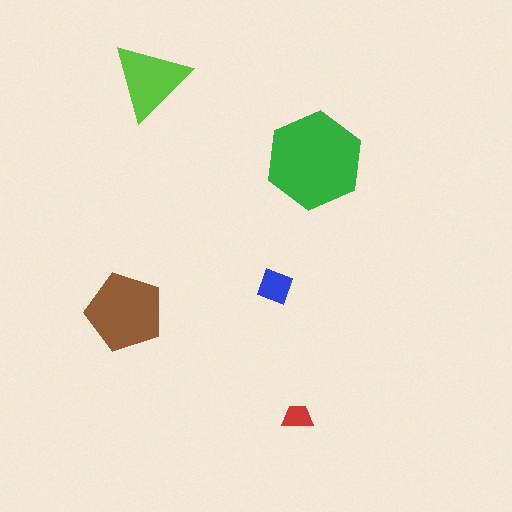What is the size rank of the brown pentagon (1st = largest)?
2nd.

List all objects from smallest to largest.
The red trapezoid, the blue diamond, the lime triangle, the brown pentagon, the green hexagon.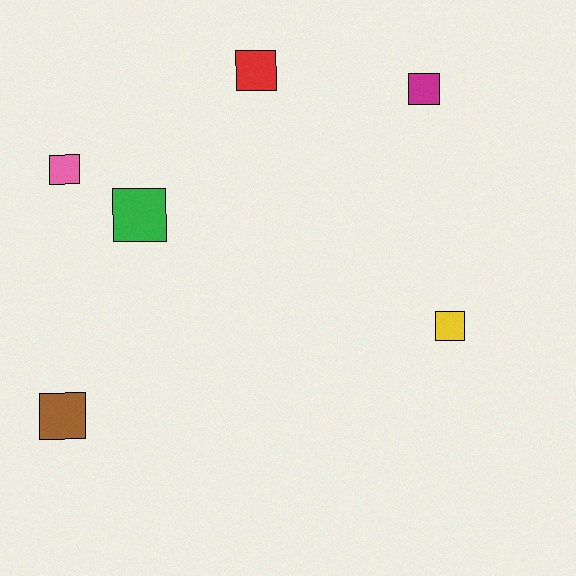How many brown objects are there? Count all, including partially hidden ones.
There is 1 brown object.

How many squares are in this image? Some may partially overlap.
There are 6 squares.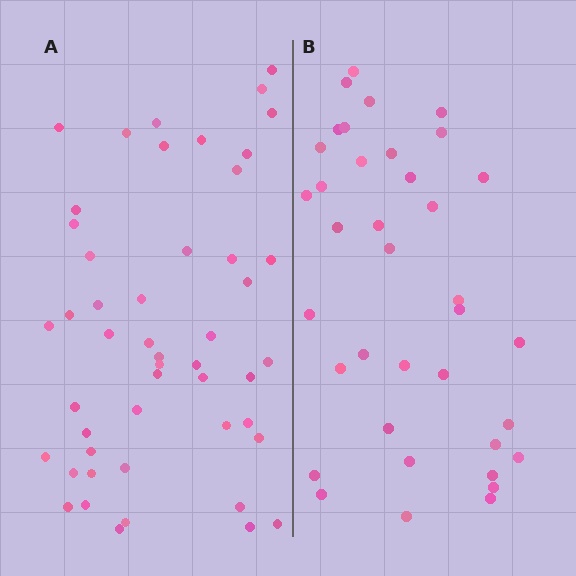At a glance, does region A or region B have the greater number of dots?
Region A (the left region) has more dots.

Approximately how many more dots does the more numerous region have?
Region A has roughly 12 or so more dots than region B.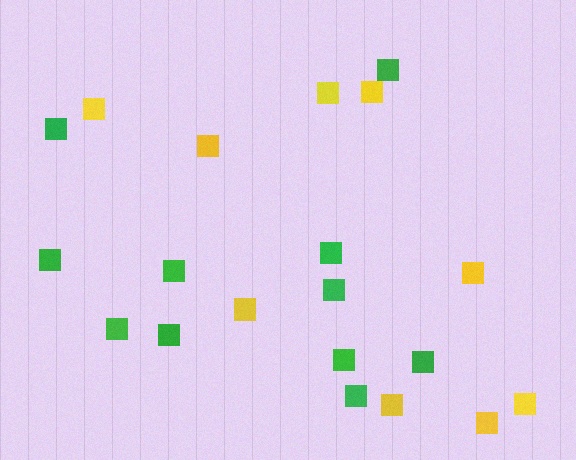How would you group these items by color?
There are 2 groups: one group of green squares (11) and one group of yellow squares (9).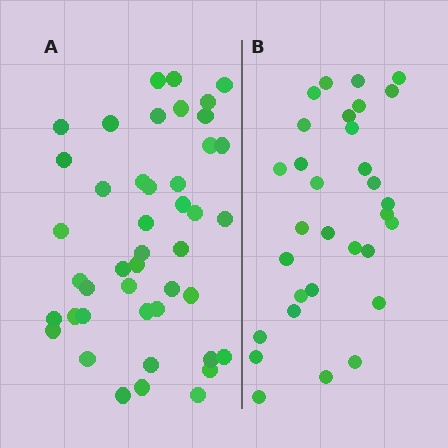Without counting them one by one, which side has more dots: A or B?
Region A (the left region) has more dots.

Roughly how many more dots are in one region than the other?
Region A has approximately 15 more dots than region B.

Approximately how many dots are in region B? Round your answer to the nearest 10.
About 30 dots. (The exact count is 31, which rounds to 30.)